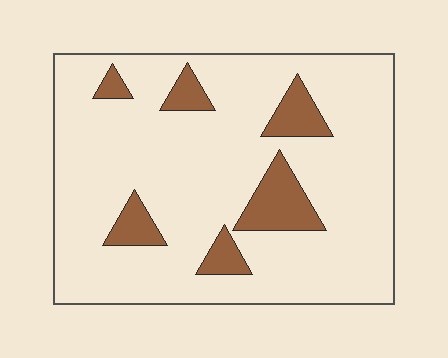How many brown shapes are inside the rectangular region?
6.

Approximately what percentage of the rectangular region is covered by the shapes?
Approximately 15%.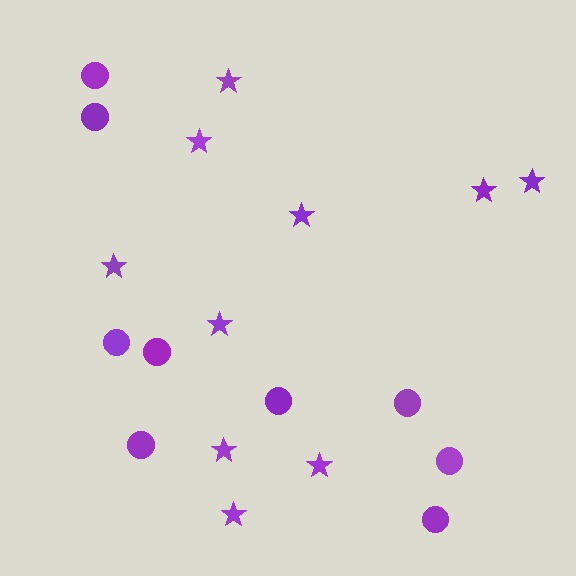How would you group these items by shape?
There are 2 groups: one group of stars (10) and one group of circles (9).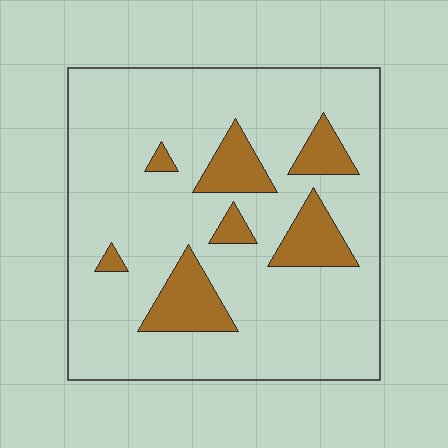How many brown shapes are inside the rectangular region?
7.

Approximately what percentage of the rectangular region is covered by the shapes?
Approximately 15%.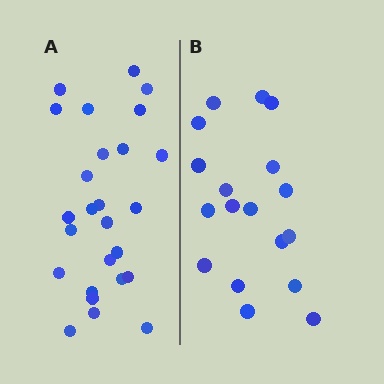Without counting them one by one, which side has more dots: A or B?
Region A (the left region) has more dots.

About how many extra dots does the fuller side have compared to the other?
Region A has roughly 8 or so more dots than region B.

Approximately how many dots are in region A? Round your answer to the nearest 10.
About 30 dots. (The exact count is 26, which rounds to 30.)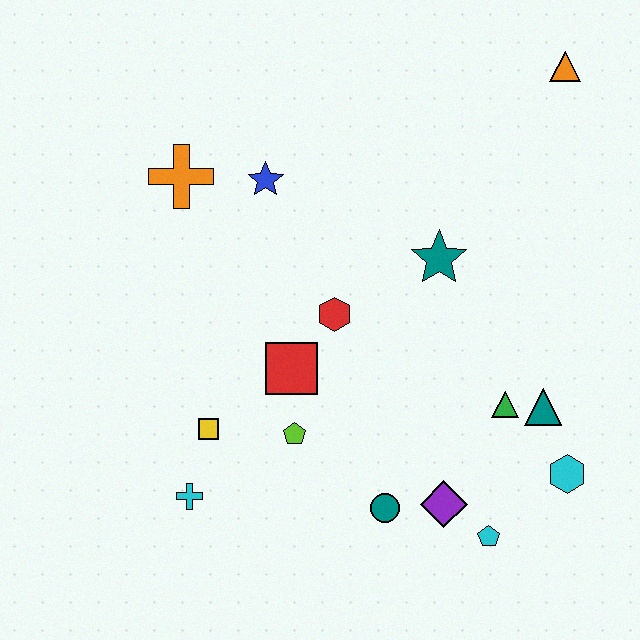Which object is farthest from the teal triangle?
The orange cross is farthest from the teal triangle.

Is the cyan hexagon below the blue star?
Yes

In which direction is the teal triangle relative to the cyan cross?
The teal triangle is to the right of the cyan cross.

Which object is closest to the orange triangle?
The teal star is closest to the orange triangle.